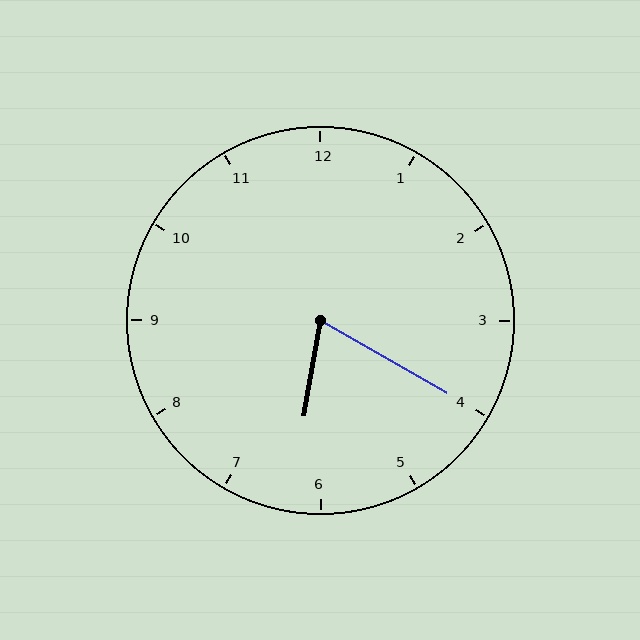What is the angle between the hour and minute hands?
Approximately 70 degrees.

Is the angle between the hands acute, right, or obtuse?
It is acute.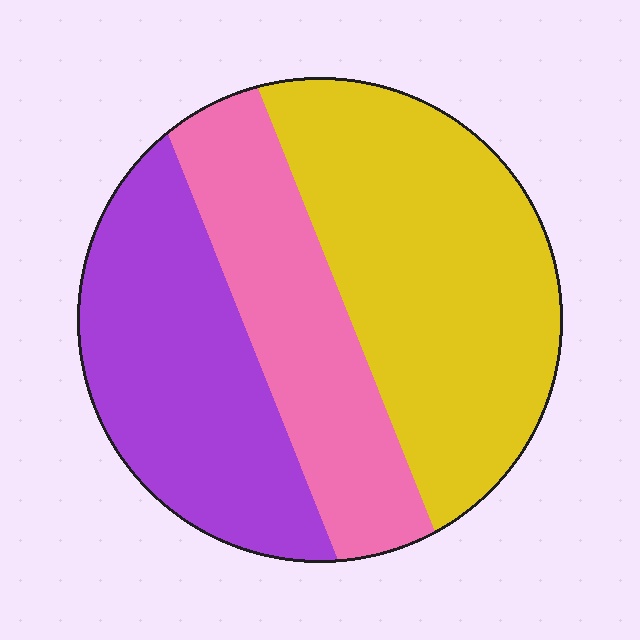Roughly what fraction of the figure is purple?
Purple covers 31% of the figure.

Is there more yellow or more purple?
Yellow.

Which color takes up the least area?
Pink, at roughly 25%.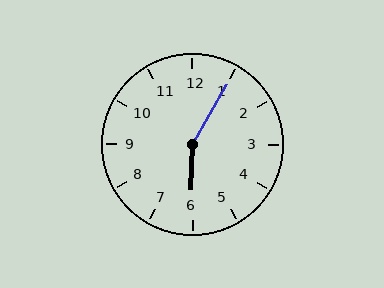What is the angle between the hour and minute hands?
Approximately 152 degrees.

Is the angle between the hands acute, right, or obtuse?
It is obtuse.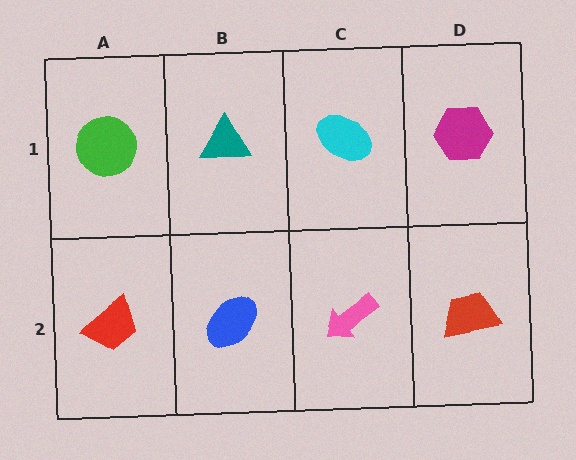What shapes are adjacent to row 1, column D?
A red trapezoid (row 2, column D), a cyan ellipse (row 1, column C).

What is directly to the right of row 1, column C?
A magenta hexagon.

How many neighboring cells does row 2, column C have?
3.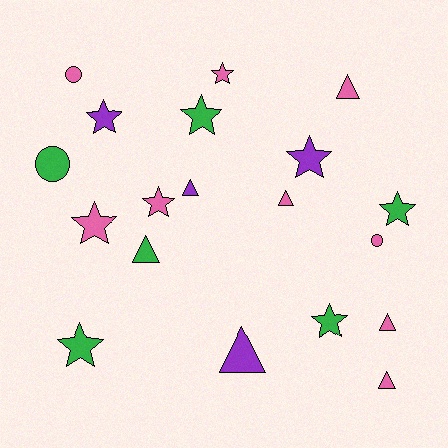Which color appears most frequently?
Pink, with 9 objects.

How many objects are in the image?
There are 19 objects.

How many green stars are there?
There are 4 green stars.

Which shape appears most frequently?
Star, with 9 objects.